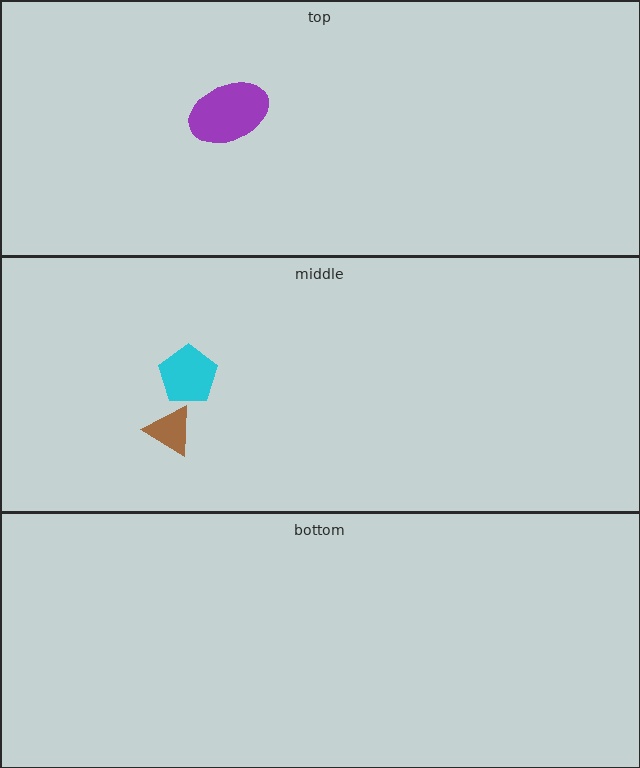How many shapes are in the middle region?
2.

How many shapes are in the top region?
1.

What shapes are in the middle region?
The brown triangle, the cyan pentagon.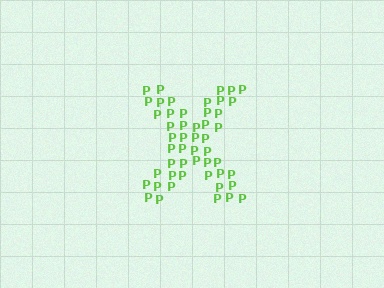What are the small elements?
The small elements are letter P's.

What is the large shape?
The large shape is the letter X.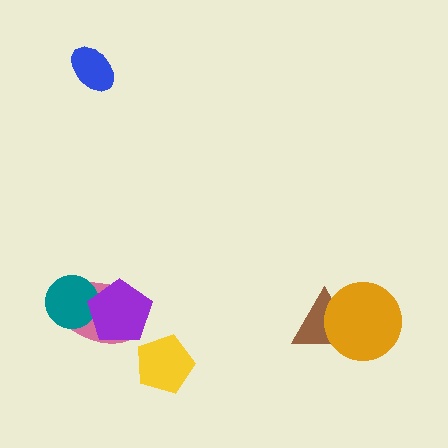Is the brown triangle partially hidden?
Yes, it is partially covered by another shape.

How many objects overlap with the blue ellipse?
0 objects overlap with the blue ellipse.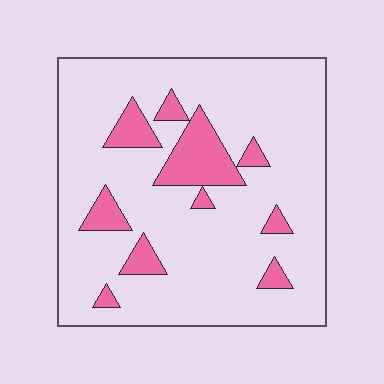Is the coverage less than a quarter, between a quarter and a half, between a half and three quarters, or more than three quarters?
Less than a quarter.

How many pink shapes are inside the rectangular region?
10.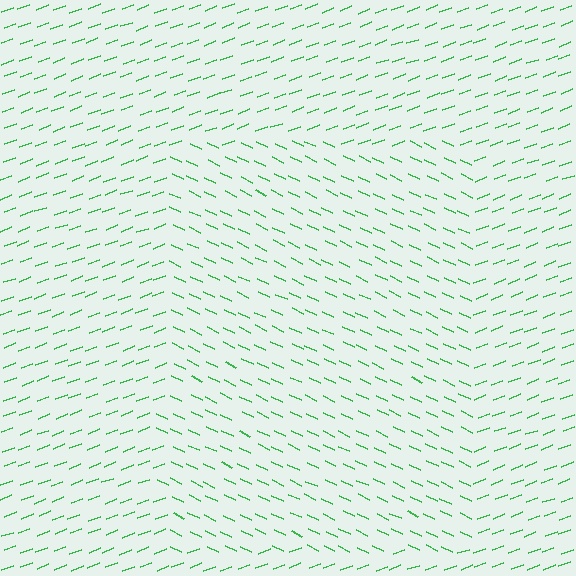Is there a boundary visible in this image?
Yes, there is a texture boundary formed by a change in line orientation.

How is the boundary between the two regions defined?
The boundary is defined purely by a change in line orientation (approximately 45 degrees difference). All lines are the same color and thickness.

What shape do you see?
I see a rectangle.